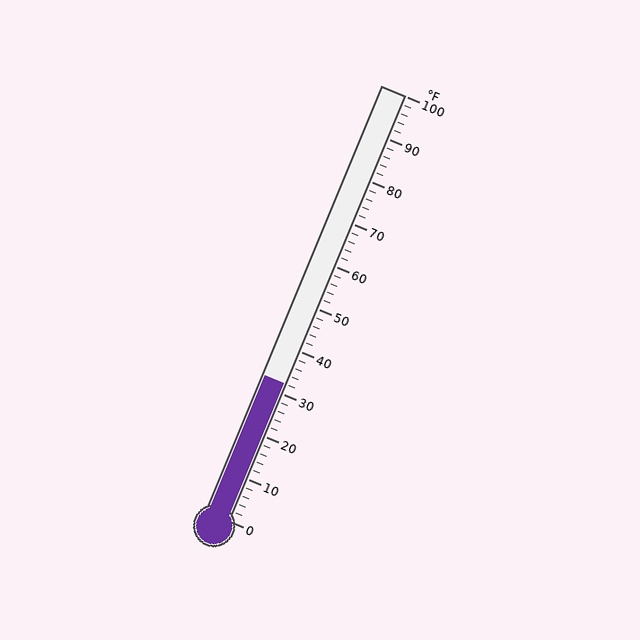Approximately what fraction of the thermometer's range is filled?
The thermometer is filled to approximately 30% of its range.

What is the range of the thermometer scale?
The thermometer scale ranges from 0°F to 100°F.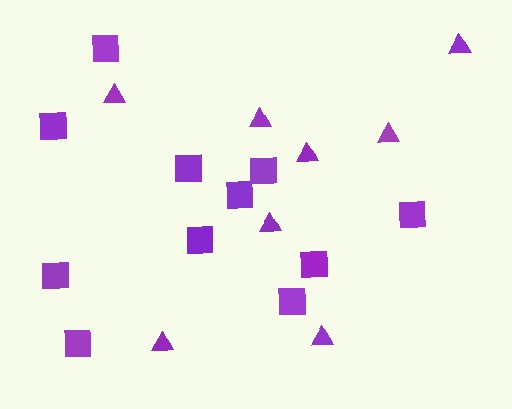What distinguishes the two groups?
There are 2 groups: one group of triangles (8) and one group of squares (11).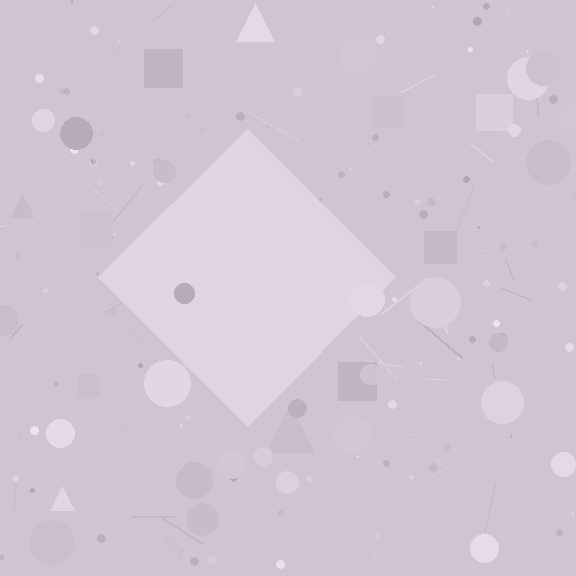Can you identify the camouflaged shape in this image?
The camouflaged shape is a diamond.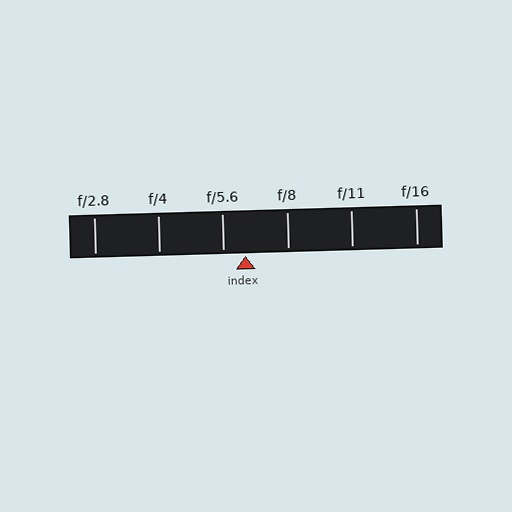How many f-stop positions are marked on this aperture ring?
There are 6 f-stop positions marked.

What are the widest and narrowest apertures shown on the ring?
The widest aperture shown is f/2.8 and the narrowest is f/16.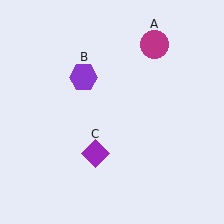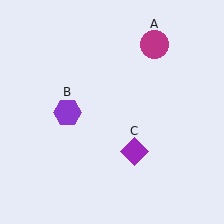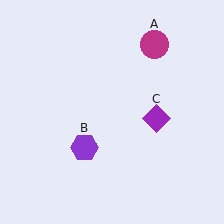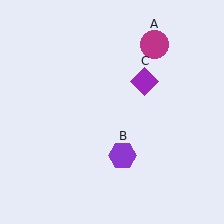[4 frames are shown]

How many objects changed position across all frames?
2 objects changed position: purple hexagon (object B), purple diamond (object C).